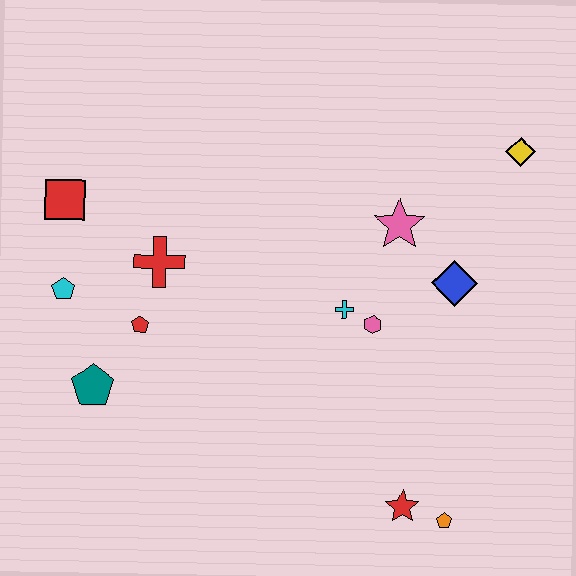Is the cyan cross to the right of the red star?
No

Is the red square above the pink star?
Yes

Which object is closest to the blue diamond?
The pink star is closest to the blue diamond.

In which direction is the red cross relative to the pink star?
The red cross is to the left of the pink star.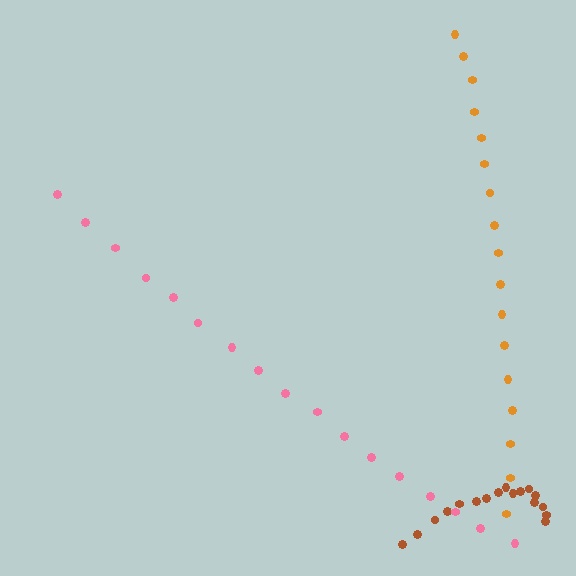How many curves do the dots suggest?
There are 3 distinct paths.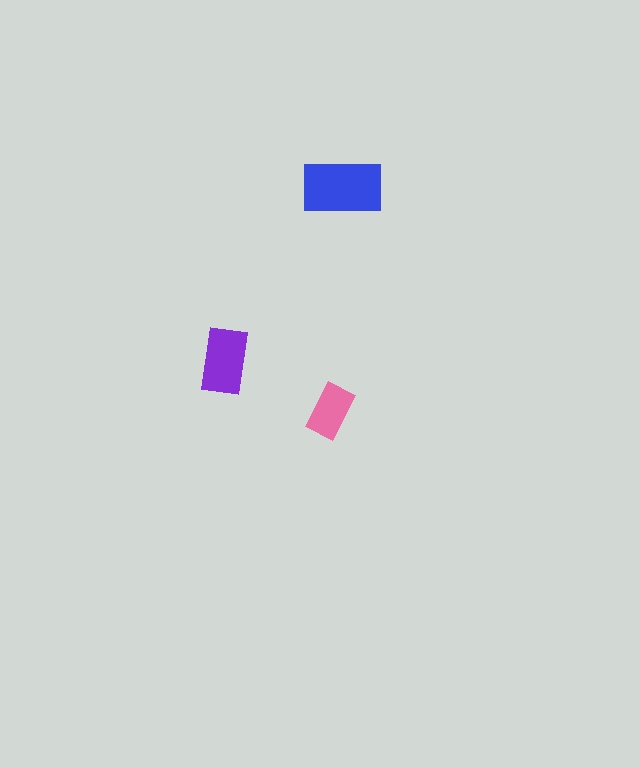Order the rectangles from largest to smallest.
the blue one, the purple one, the pink one.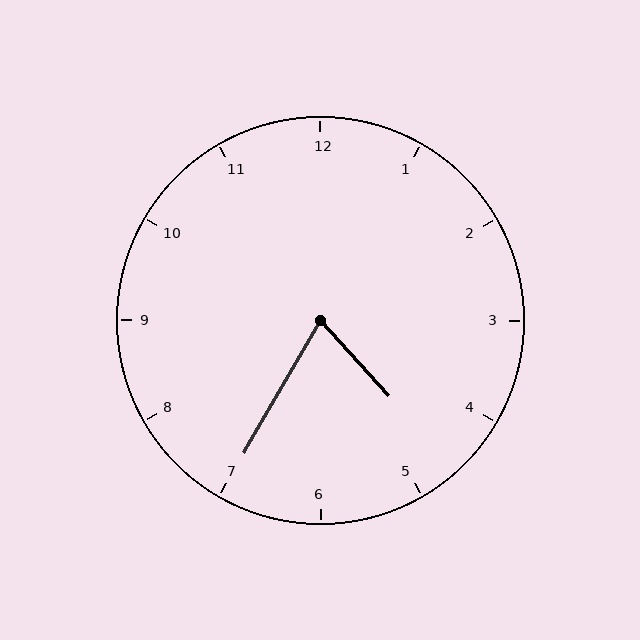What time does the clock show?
4:35.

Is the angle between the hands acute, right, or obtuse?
It is acute.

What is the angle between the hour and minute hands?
Approximately 72 degrees.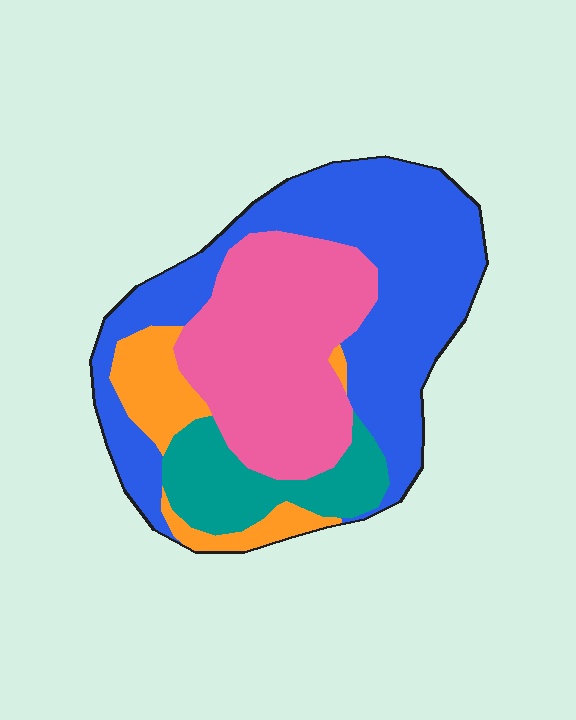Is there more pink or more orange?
Pink.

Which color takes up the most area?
Blue, at roughly 45%.